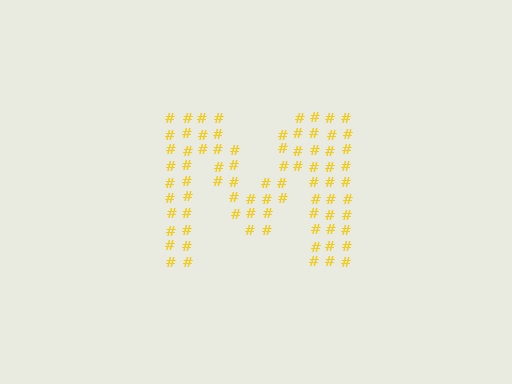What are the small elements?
The small elements are hash symbols.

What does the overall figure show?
The overall figure shows the letter M.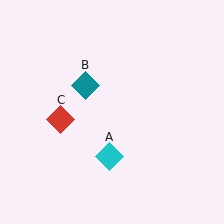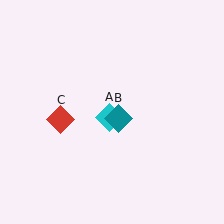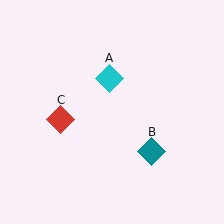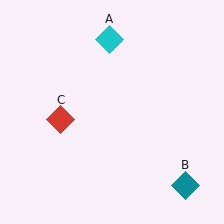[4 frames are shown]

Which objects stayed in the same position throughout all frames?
Red diamond (object C) remained stationary.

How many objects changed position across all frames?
2 objects changed position: cyan diamond (object A), teal diamond (object B).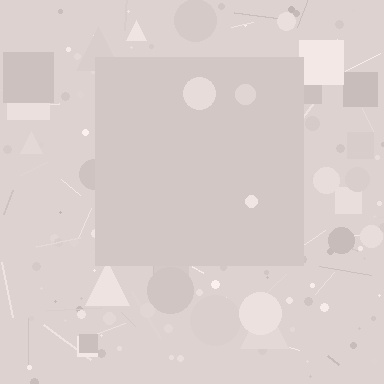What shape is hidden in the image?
A square is hidden in the image.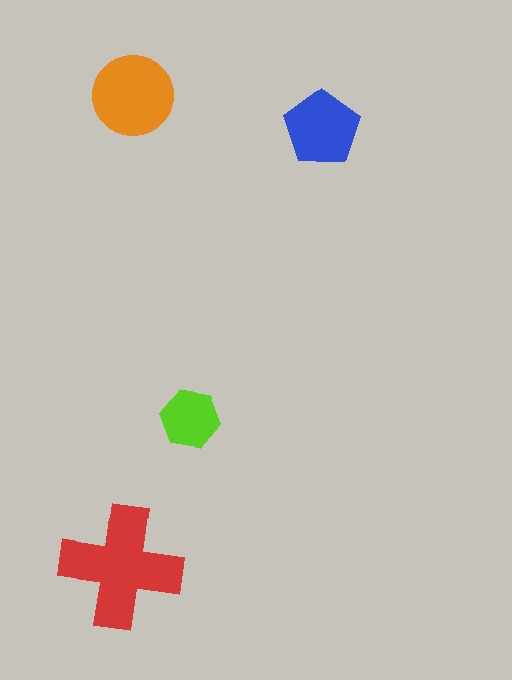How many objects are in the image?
There are 4 objects in the image.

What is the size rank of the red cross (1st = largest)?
1st.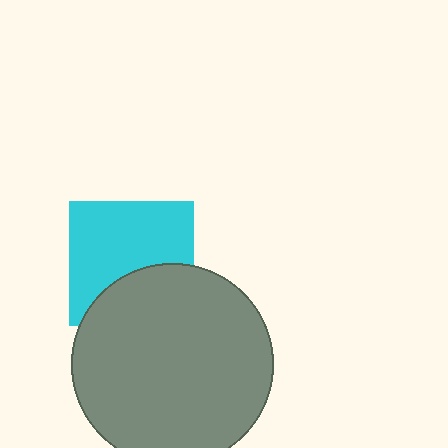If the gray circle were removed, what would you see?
You would see the complete cyan square.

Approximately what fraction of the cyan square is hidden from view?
Roughly 36% of the cyan square is hidden behind the gray circle.